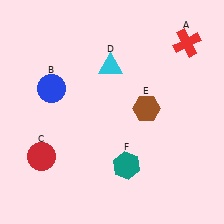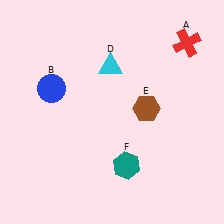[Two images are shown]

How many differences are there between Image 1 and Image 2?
There is 1 difference between the two images.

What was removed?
The red circle (C) was removed in Image 2.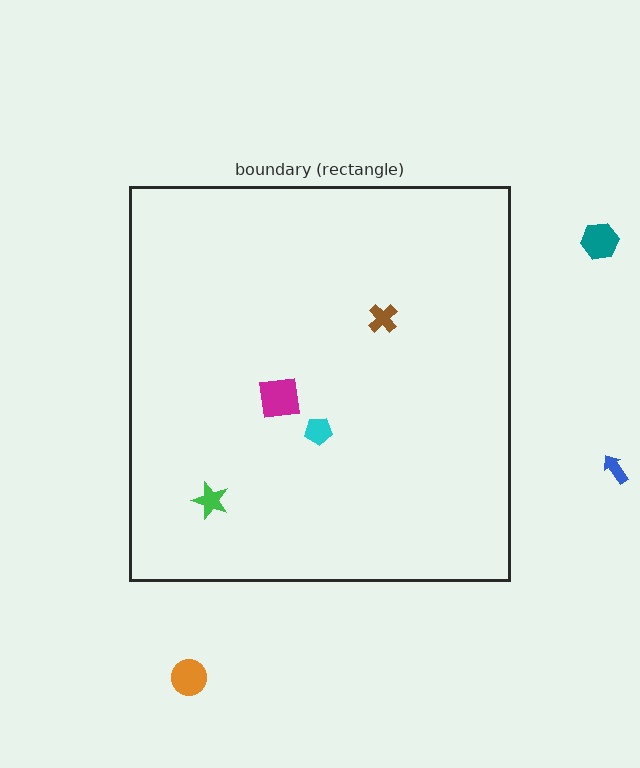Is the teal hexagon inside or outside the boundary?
Outside.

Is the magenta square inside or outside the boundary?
Inside.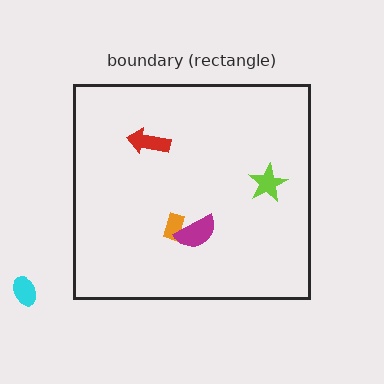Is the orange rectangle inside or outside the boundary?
Inside.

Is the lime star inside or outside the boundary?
Inside.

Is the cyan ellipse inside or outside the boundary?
Outside.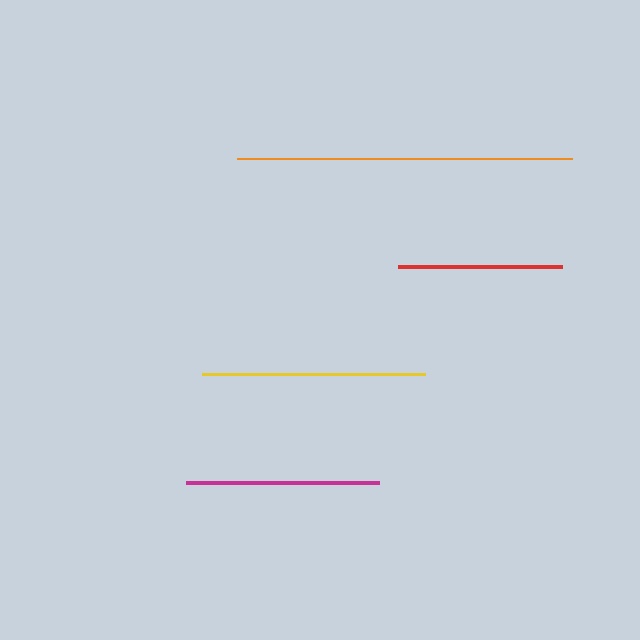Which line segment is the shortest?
The red line is the shortest at approximately 164 pixels.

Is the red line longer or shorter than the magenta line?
The magenta line is longer than the red line.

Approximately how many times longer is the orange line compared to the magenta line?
The orange line is approximately 1.7 times the length of the magenta line.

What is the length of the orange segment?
The orange segment is approximately 336 pixels long.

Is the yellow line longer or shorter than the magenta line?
The yellow line is longer than the magenta line.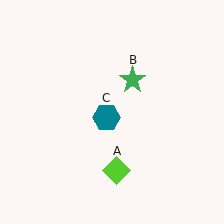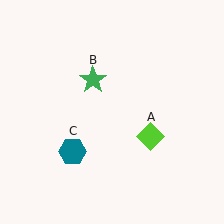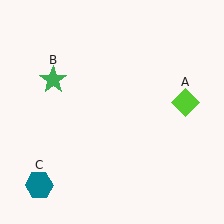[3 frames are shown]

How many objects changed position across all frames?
3 objects changed position: lime diamond (object A), green star (object B), teal hexagon (object C).